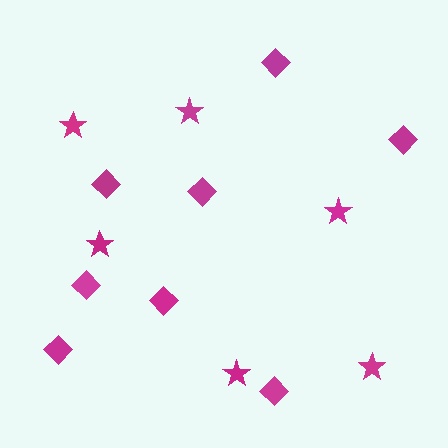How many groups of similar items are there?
There are 2 groups: one group of stars (6) and one group of diamonds (8).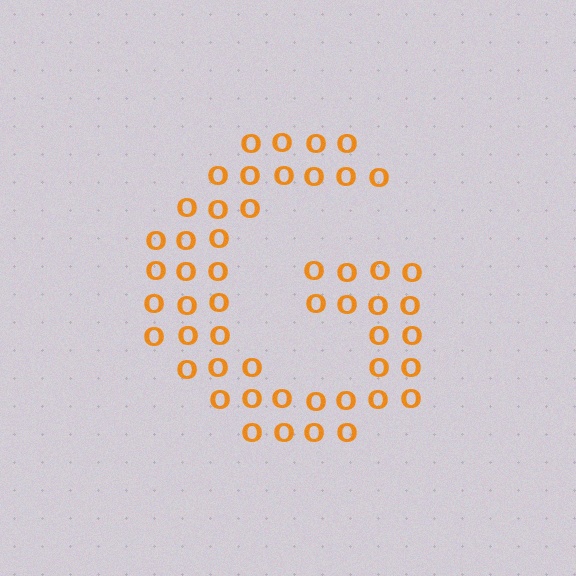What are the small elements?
The small elements are letter O's.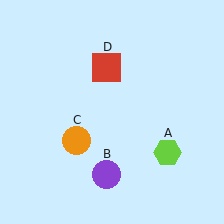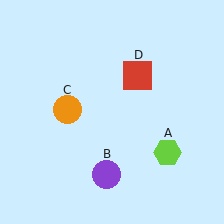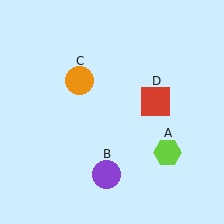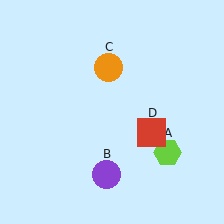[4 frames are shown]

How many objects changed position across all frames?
2 objects changed position: orange circle (object C), red square (object D).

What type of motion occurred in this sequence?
The orange circle (object C), red square (object D) rotated clockwise around the center of the scene.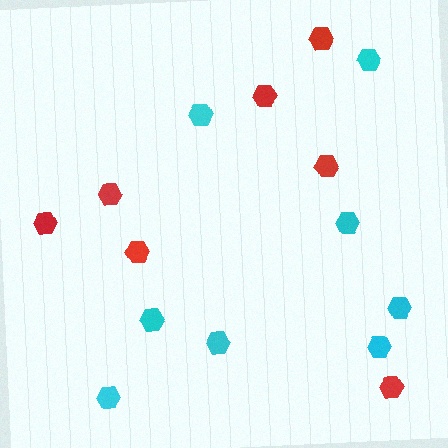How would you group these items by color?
There are 2 groups: one group of red hexagons (7) and one group of cyan hexagons (8).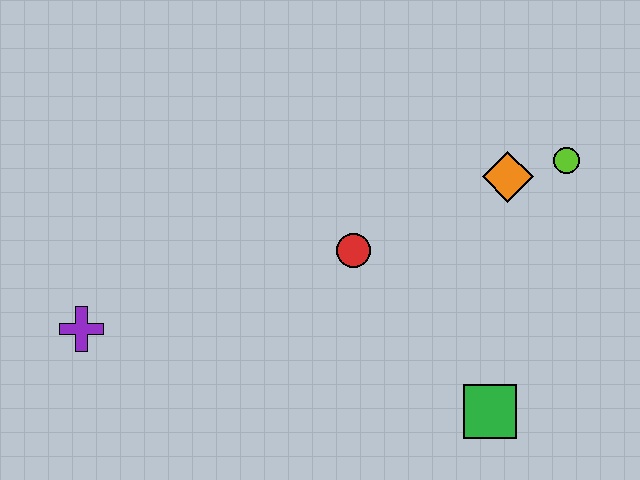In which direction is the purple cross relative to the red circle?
The purple cross is to the left of the red circle.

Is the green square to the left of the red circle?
No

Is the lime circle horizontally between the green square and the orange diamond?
No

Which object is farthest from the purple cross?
The lime circle is farthest from the purple cross.